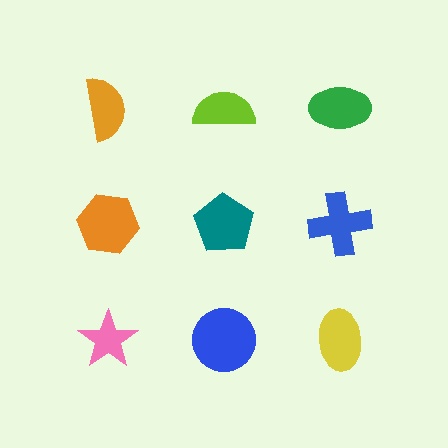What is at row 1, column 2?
A lime semicircle.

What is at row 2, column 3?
A blue cross.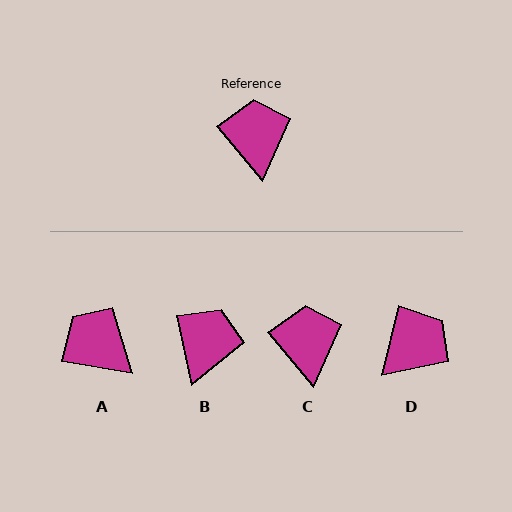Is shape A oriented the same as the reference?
No, it is off by about 41 degrees.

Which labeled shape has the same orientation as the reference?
C.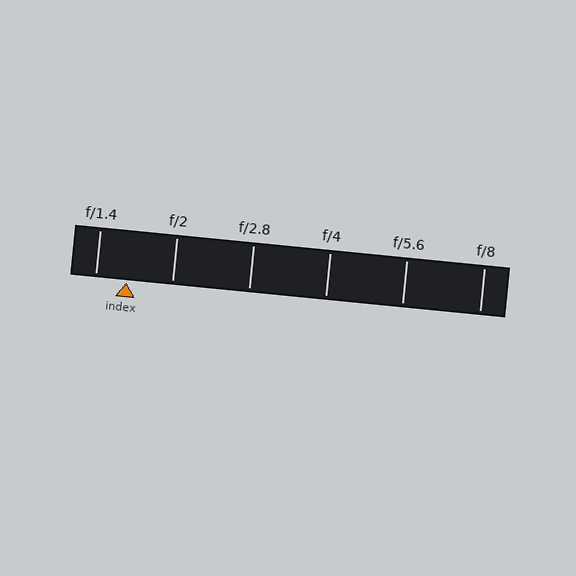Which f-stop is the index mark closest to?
The index mark is closest to f/1.4.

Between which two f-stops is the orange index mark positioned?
The index mark is between f/1.4 and f/2.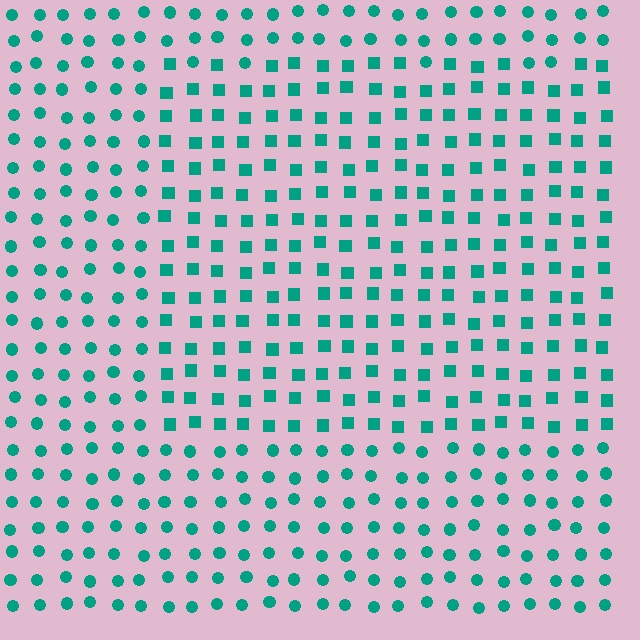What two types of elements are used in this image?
The image uses squares inside the rectangle region and circles outside it.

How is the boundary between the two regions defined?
The boundary is defined by a change in element shape: squares inside vs. circles outside. All elements share the same color and spacing.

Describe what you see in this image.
The image is filled with small teal elements arranged in a uniform grid. A rectangle-shaped region contains squares, while the surrounding area contains circles. The boundary is defined purely by the change in element shape.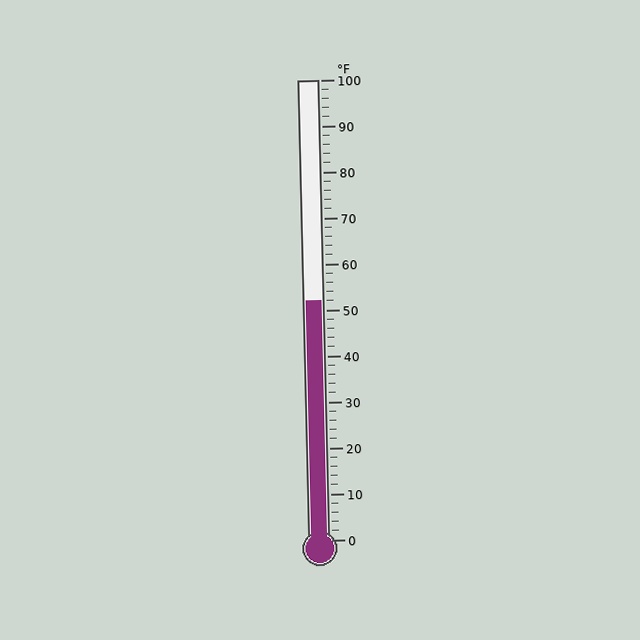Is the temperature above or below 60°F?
The temperature is below 60°F.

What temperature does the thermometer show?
The thermometer shows approximately 52°F.